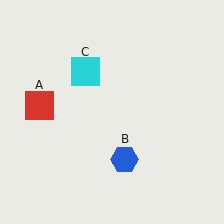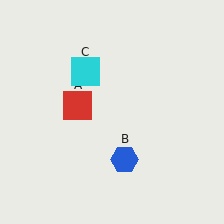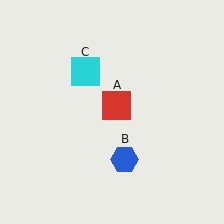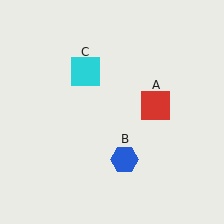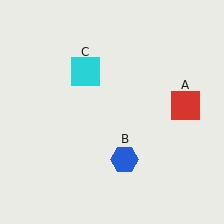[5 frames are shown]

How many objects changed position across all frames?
1 object changed position: red square (object A).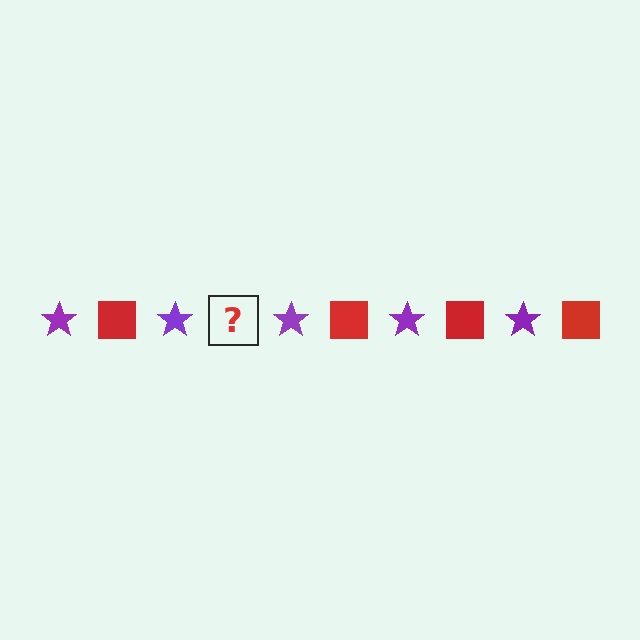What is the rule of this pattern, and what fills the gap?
The rule is that the pattern alternates between purple star and red square. The gap should be filled with a red square.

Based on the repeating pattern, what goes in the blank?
The blank should be a red square.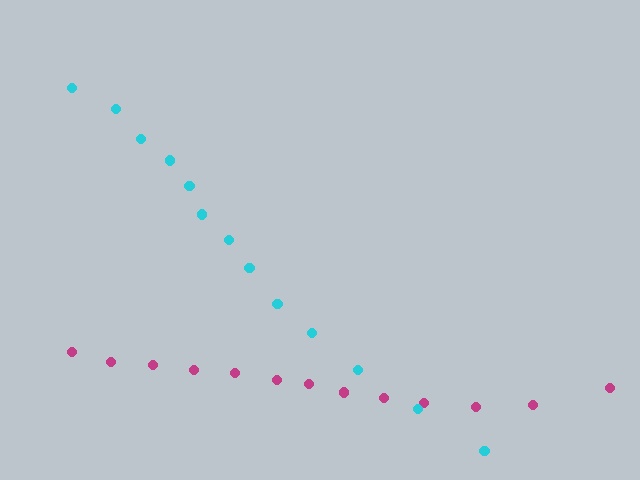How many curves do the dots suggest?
There are 2 distinct paths.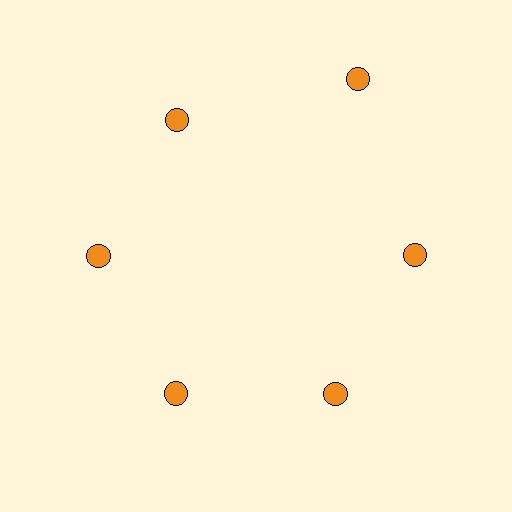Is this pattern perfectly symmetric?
No. The 6 orange circles are arranged in a ring, but one element near the 1 o'clock position is pushed outward from the center, breaking the 6-fold rotational symmetry.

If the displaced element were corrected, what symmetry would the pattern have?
It would have 6-fold rotational symmetry — the pattern would map onto itself every 60 degrees.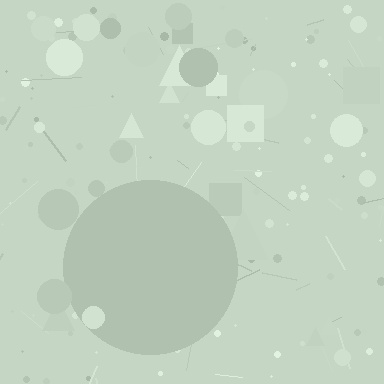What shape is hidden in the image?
A circle is hidden in the image.